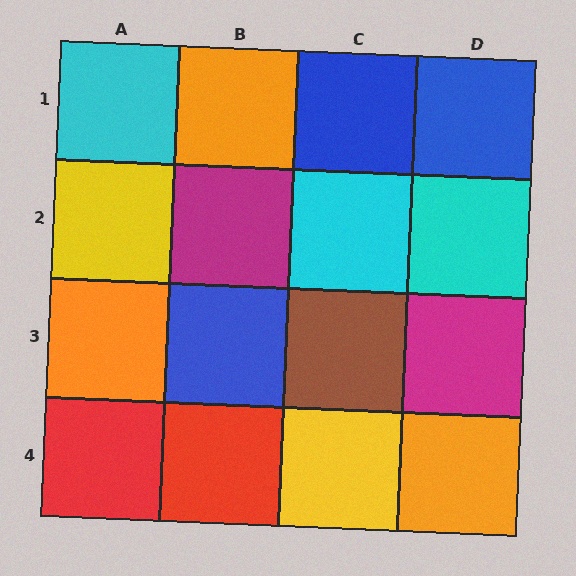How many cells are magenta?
2 cells are magenta.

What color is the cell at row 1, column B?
Orange.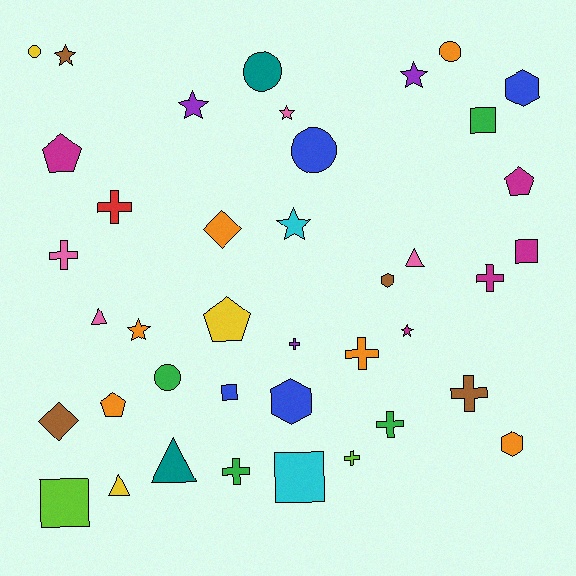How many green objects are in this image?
There are 4 green objects.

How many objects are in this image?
There are 40 objects.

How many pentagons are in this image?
There are 4 pentagons.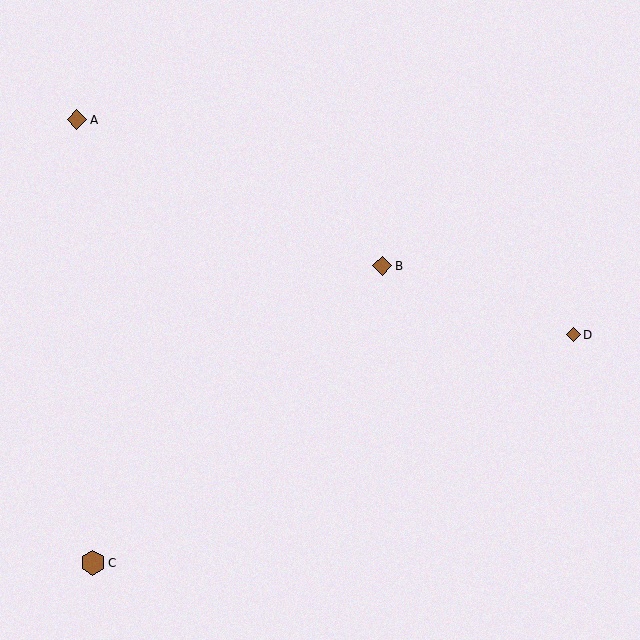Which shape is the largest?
The brown hexagon (labeled C) is the largest.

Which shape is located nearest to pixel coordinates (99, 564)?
The brown hexagon (labeled C) at (93, 563) is nearest to that location.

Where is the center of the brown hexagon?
The center of the brown hexagon is at (93, 563).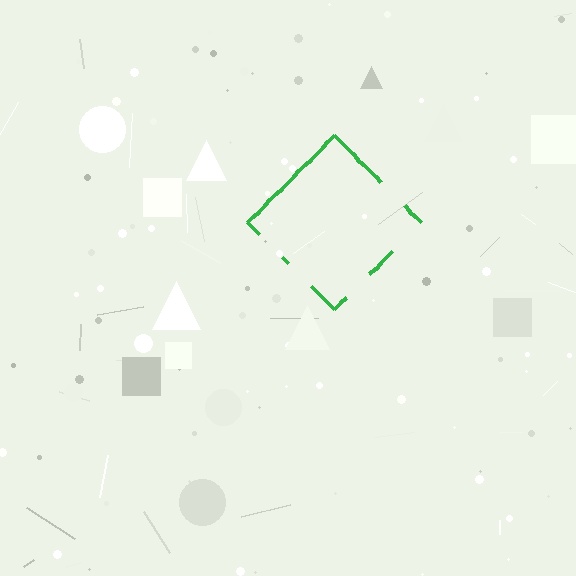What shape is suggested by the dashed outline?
The dashed outline suggests a diamond.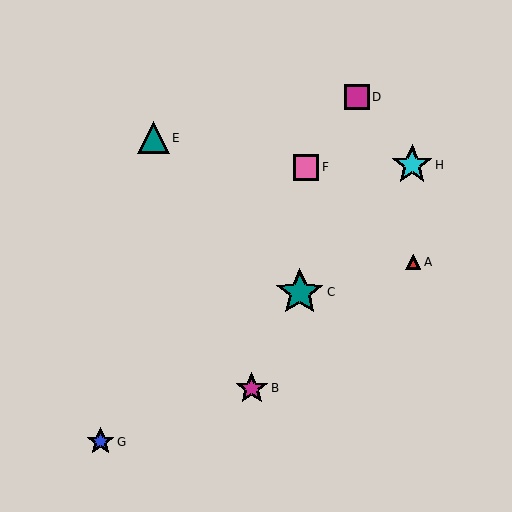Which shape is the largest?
The teal star (labeled C) is the largest.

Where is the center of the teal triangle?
The center of the teal triangle is at (153, 138).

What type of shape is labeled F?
Shape F is a pink square.